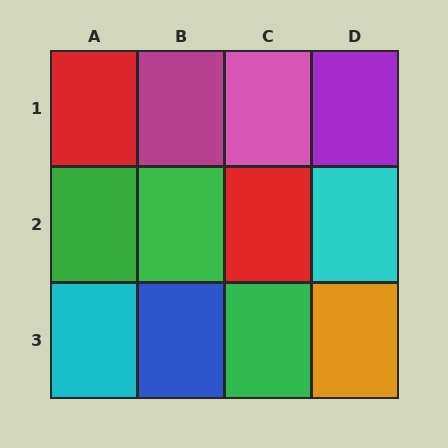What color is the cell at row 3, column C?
Green.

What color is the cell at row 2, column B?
Green.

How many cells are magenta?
1 cell is magenta.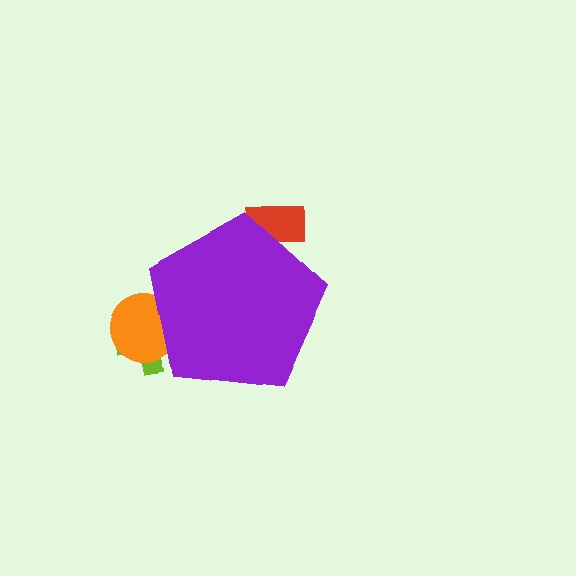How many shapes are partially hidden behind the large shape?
3 shapes are partially hidden.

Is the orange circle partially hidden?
Yes, the orange circle is partially hidden behind the purple pentagon.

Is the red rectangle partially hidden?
Yes, the red rectangle is partially hidden behind the purple pentagon.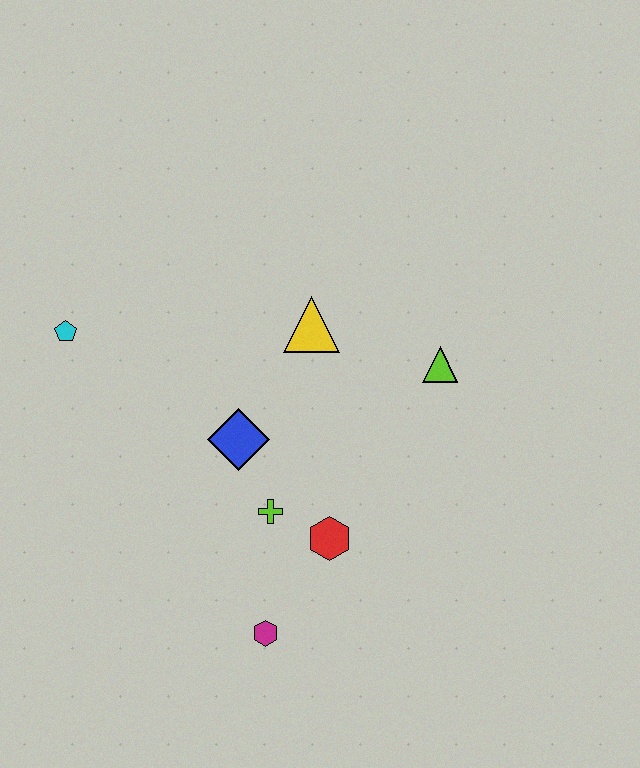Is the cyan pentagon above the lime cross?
Yes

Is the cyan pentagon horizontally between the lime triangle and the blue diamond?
No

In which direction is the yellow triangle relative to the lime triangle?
The yellow triangle is to the left of the lime triangle.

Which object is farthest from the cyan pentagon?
The lime triangle is farthest from the cyan pentagon.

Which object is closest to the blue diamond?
The lime cross is closest to the blue diamond.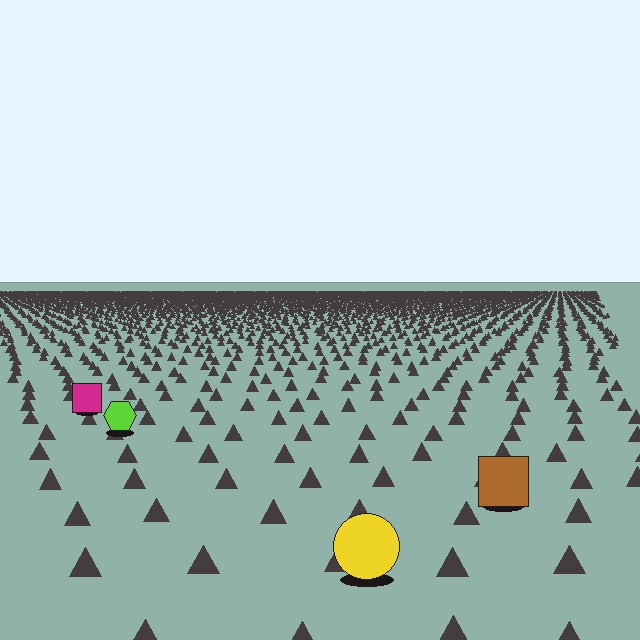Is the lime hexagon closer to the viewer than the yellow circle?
No. The yellow circle is closer — you can tell from the texture gradient: the ground texture is coarser near it.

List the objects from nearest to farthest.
From nearest to farthest: the yellow circle, the brown square, the lime hexagon, the magenta square.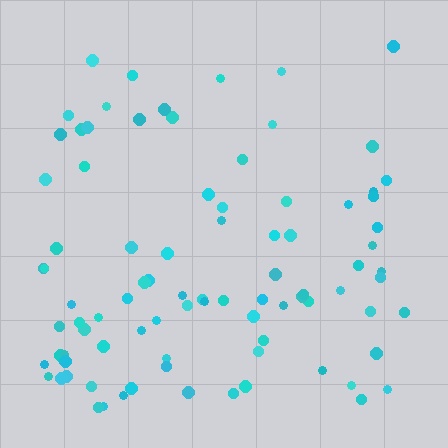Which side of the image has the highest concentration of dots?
The bottom.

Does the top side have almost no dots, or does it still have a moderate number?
Still a moderate number, just noticeably fewer than the bottom.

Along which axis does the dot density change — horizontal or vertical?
Vertical.